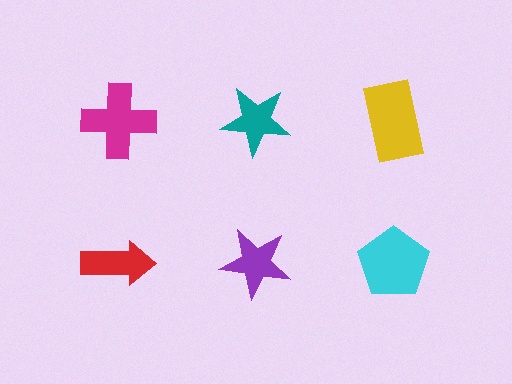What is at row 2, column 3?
A cyan pentagon.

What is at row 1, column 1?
A magenta cross.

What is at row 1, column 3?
A yellow rectangle.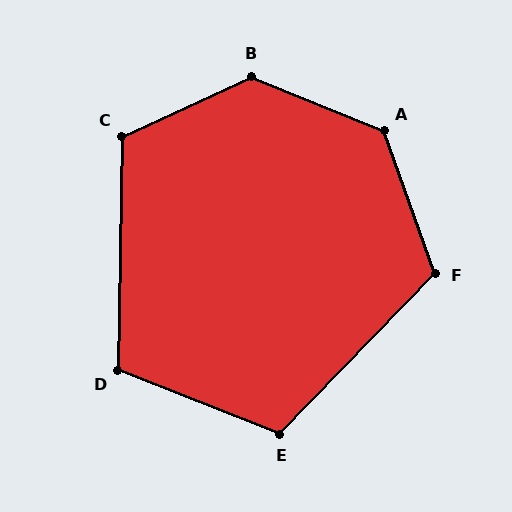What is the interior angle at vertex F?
Approximately 117 degrees (obtuse).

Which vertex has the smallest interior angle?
D, at approximately 110 degrees.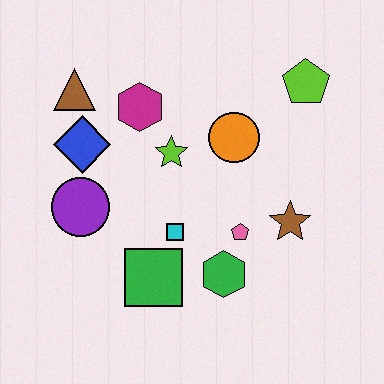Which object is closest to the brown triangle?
The blue diamond is closest to the brown triangle.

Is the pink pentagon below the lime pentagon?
Yes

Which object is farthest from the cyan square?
The lime pentagon is farthest from the cyan square.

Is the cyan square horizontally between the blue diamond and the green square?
No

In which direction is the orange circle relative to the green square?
The orange circle is above the green square.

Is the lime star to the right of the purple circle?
Yes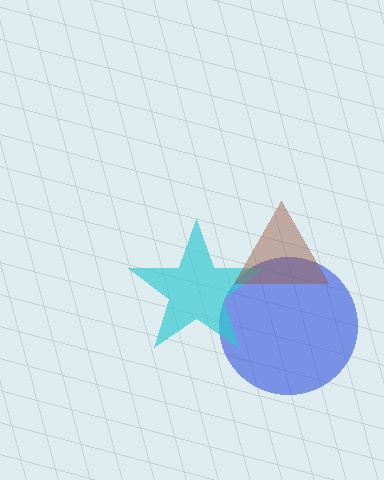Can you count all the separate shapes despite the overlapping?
Yes, there are 3 separate shapes.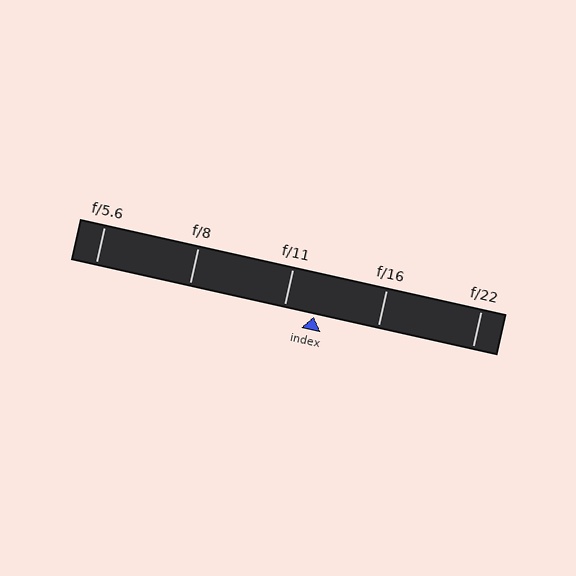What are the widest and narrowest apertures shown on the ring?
The widest aperture shown is f/5.6 and the narrowest is f/22.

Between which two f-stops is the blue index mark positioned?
The index mark is between f/11 and f/16.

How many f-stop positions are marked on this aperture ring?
There are 5 f-stop positions marked.